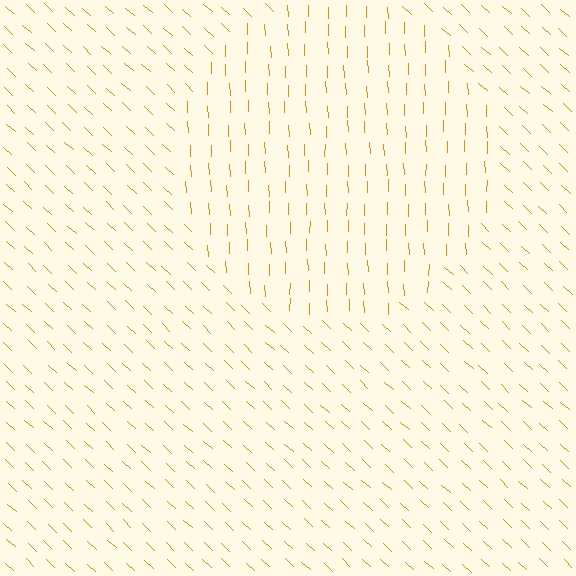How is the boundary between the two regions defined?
The boundary is defined purely by a change in line orientation (approximately 45 degrees difference). All lines are the same color and thickness.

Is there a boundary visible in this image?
Yes, there is a texture boundary formed by a change in line orientation.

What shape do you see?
I see a circle.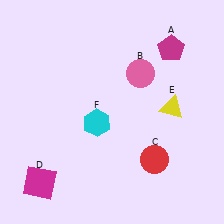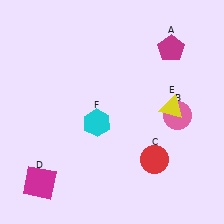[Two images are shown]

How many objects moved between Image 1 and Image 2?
1 object moved between the two images.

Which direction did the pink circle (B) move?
The pink circle (B) moved down.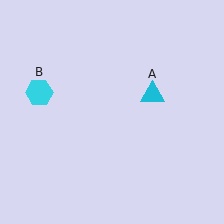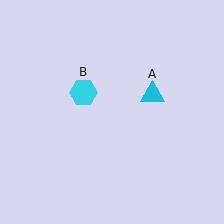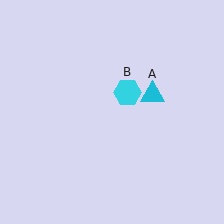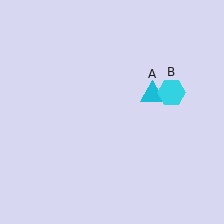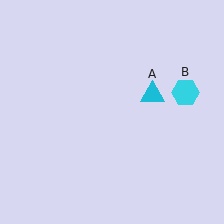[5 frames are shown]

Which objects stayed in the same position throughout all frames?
Cyan triangle (object A) remained stationary.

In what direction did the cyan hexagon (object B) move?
The cyan hexagon (object B) moved right.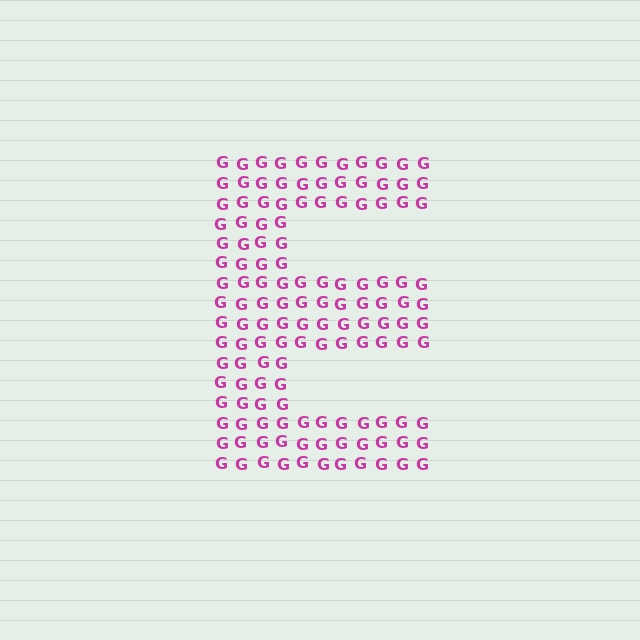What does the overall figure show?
The overall figure shows the letter E.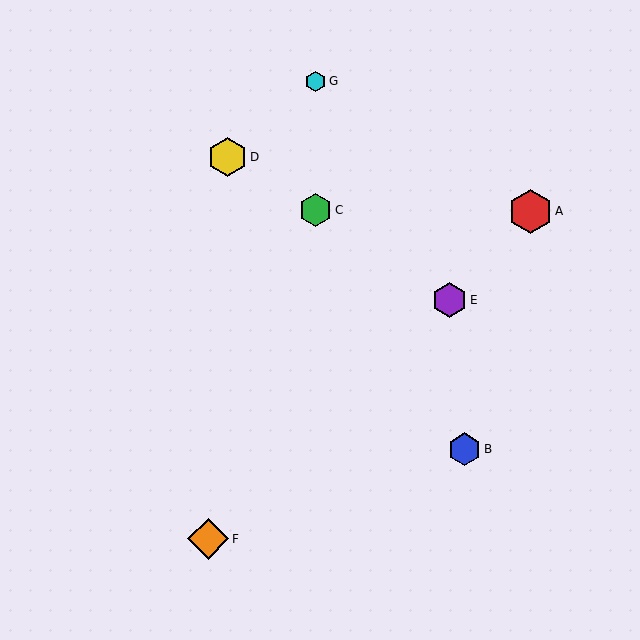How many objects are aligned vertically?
2 objects (C, G) are aligned vertically.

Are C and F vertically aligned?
No, C is at x≈315 and F is at x≈208.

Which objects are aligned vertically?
Objects C, G are aligned vertically.